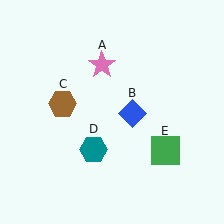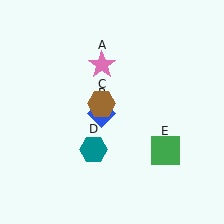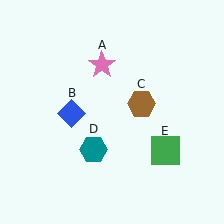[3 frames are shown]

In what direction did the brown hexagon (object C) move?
The brown hexagon (object C) moved right.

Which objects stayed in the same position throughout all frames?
Pink star (object A) and teal hexagon (object D) and green square (object E) remained stationary.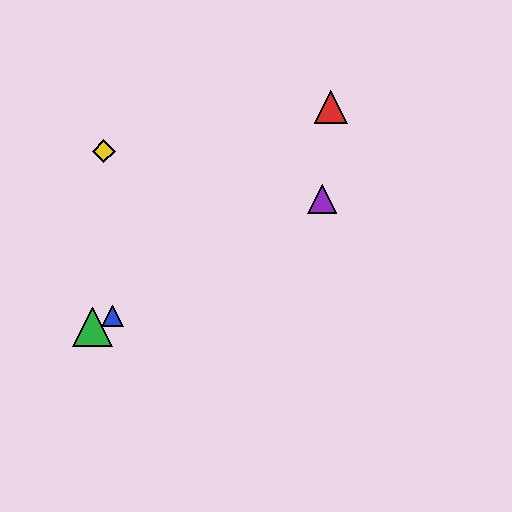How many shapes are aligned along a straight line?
3 shapes (the blue triangle, the green triangle, the purple triangle) are aligned along a straight line.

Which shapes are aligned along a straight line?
The blue triangle, the green triangle, the purple triangle are aligned along a straight line.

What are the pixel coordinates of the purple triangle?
The purple triangle is at (322, 199).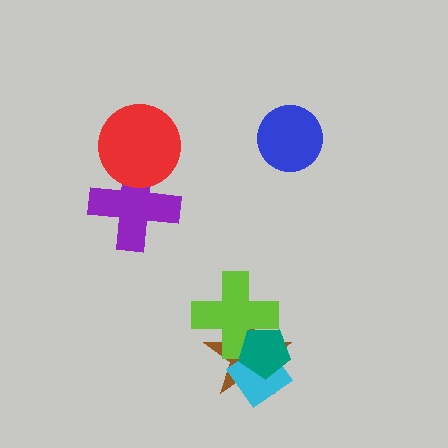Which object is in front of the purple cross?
The red circle is in front of the purple cross.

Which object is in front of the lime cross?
The teal pentagon is in front of the lime cross.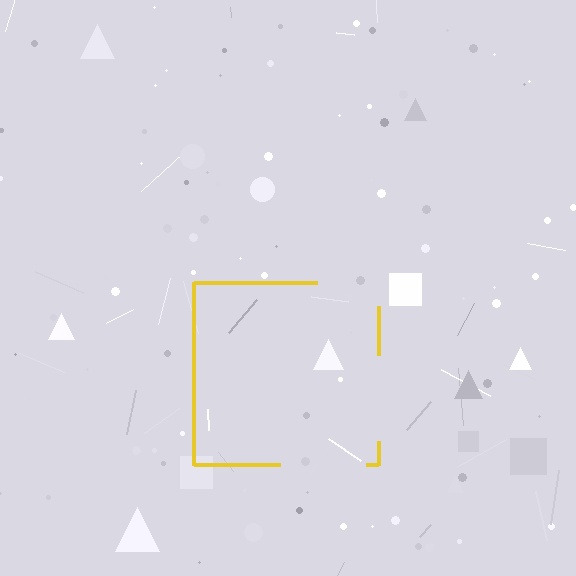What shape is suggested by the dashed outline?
The dashed outline suggests a square.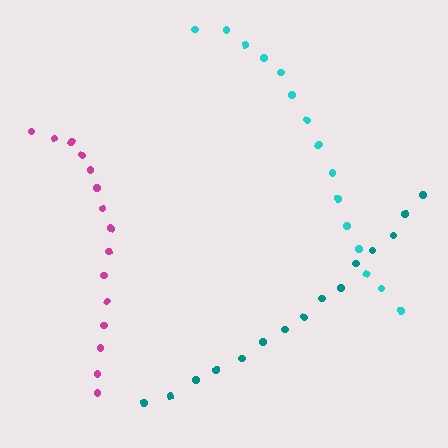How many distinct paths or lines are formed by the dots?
There are 3 distinct paths.